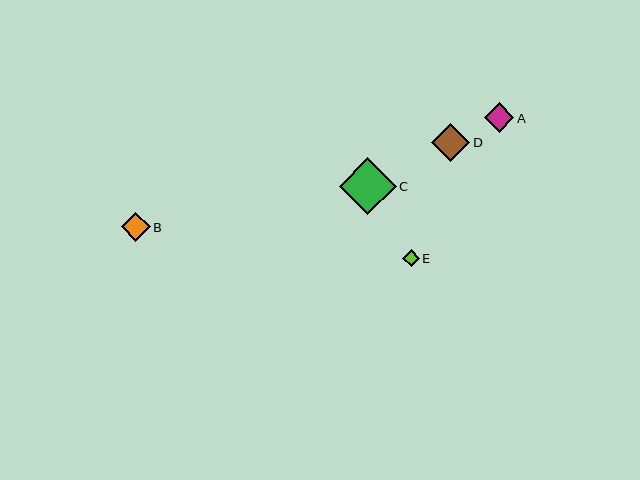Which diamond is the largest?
Diamond C is the largest with a size of approximately 57 pixels.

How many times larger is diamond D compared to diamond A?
Diamond D is approximately 1.3 times the size of diamond A.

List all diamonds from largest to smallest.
From largest to smallest: C, D, A, B, E.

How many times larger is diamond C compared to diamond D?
Diamond C is approximately 1.5 times the size of diamond D.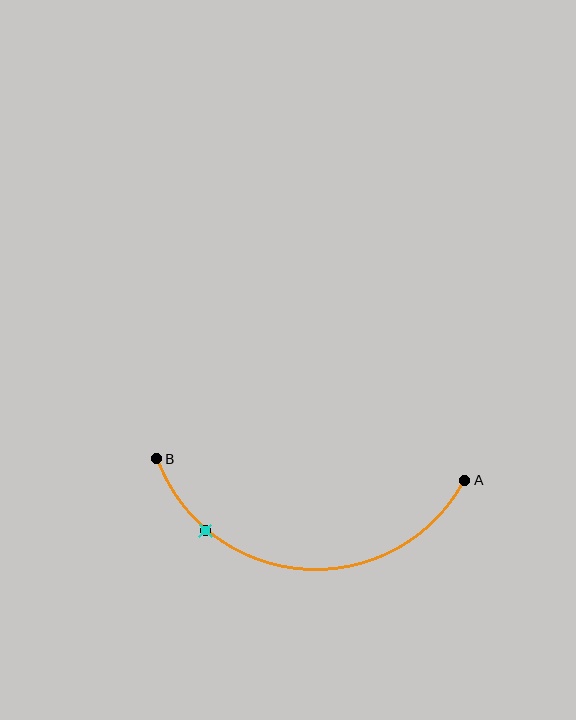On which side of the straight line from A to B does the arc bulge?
The arc bulges below the straight line connecting A and B.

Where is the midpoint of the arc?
The arc midpoint is the point on the curve farthest from the straight line joining A and B. It sits below that line.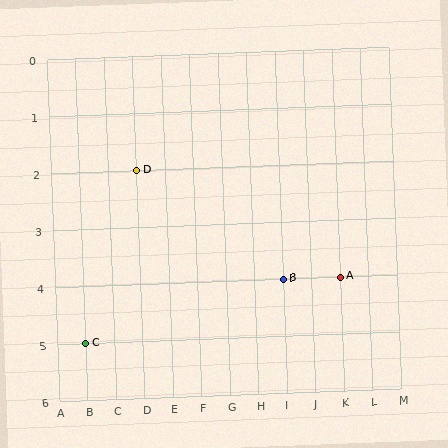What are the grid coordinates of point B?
Point B is at grid coordinates (I, 4).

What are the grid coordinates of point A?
Point A is at grid coordinates (K, 4).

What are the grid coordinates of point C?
Point C is at grid coordinates (B, 5).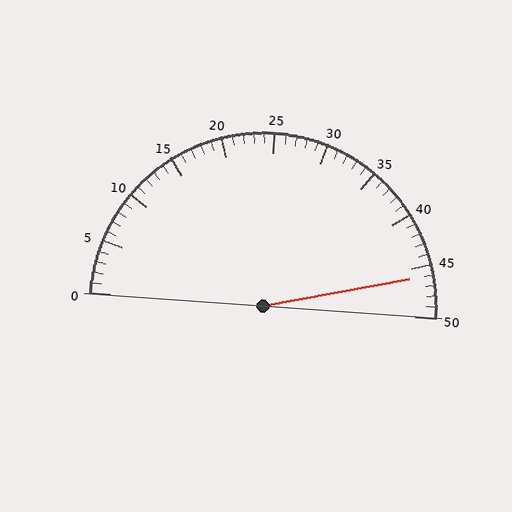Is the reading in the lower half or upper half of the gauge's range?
The reading is in the upper half of the range (0 to 50).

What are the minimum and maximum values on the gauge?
The gauge ranges from 0 to 50.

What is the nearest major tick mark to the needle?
The nearest major tick mark is 45.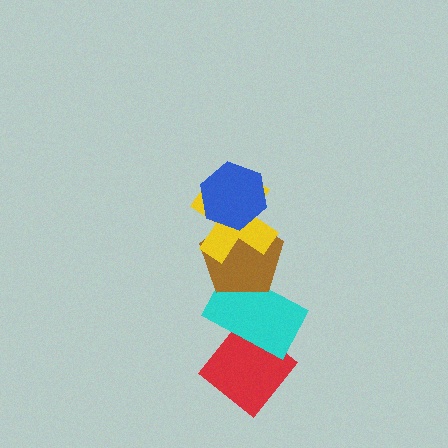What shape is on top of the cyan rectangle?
The brown pentagon is on top of the cyan rectangle.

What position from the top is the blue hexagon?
The blue hexagon is 1st from the top.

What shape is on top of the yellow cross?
The blue hexagon is on top of the yellow cross.